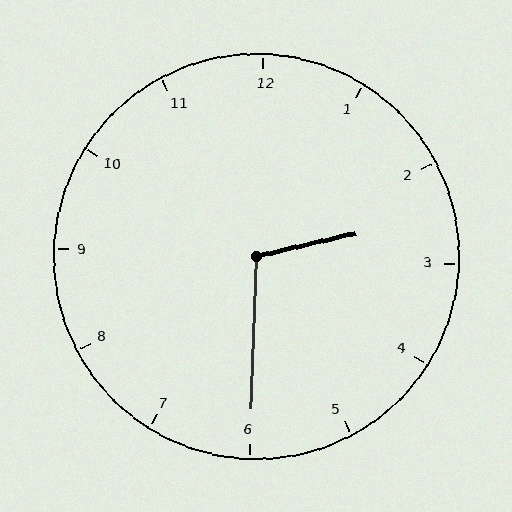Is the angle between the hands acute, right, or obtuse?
It is obtuse.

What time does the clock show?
2:30.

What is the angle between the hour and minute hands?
Approximately 105 degrees.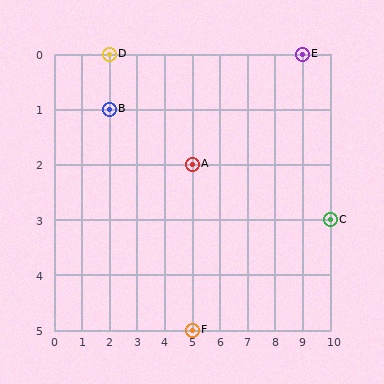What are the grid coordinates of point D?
Point D is at grid coordinates (2, 0).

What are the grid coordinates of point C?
Point C is at grid coordinates (10, 3).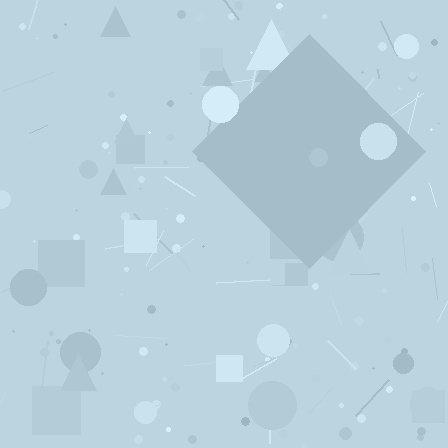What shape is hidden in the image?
A diamond is hidden in the image.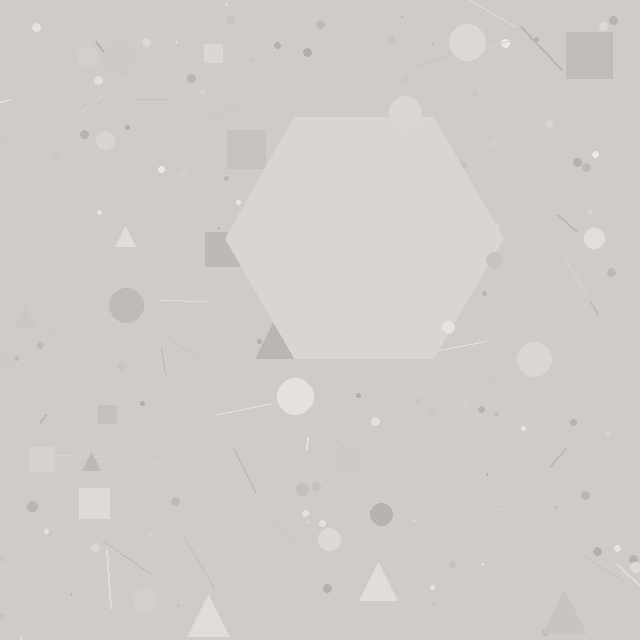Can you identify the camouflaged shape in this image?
The camouflaged shape is a hexagon.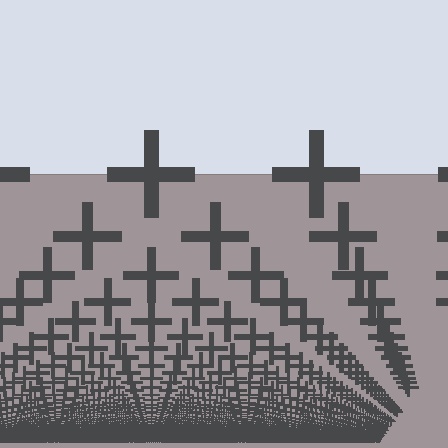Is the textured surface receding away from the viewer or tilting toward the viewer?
The surface appears to tilt toward the viewer. Texture elements get larger and sparser toward the top.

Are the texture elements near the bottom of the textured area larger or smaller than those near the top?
Smaller. The gradient is inverted — elements near the bottom are smaller and denser.